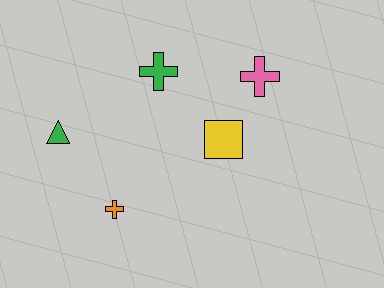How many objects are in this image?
There are 5 objects.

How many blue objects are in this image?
There are no blue objects.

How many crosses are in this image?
There are 3 crosses.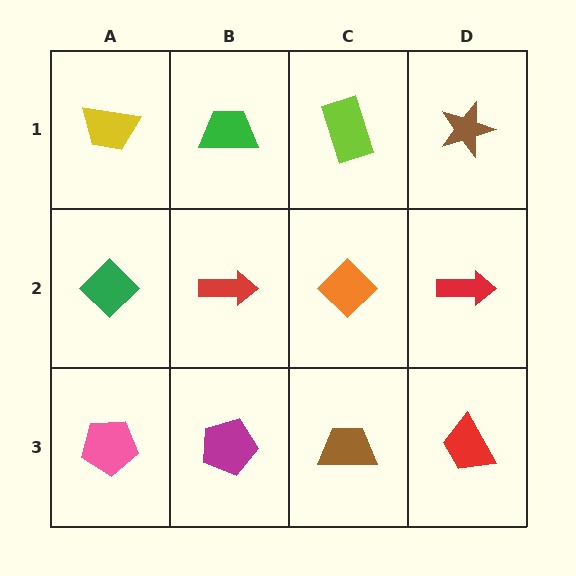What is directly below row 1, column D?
A red arrow.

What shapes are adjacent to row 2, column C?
A lime rectangle (row 1, column C), a brown trapezoid (row 3, column C), a red arrow (row 2, column B), a red arrow (row 2, column D).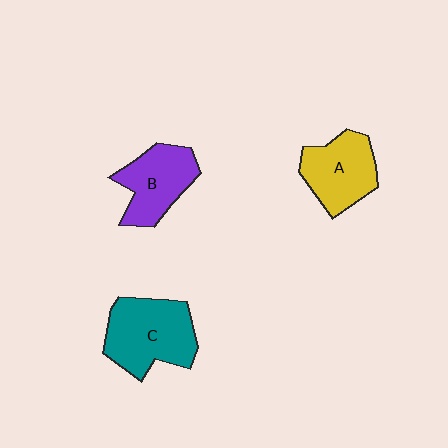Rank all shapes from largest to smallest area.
From largest to smallest: C (teal), A (yellow), B (purple).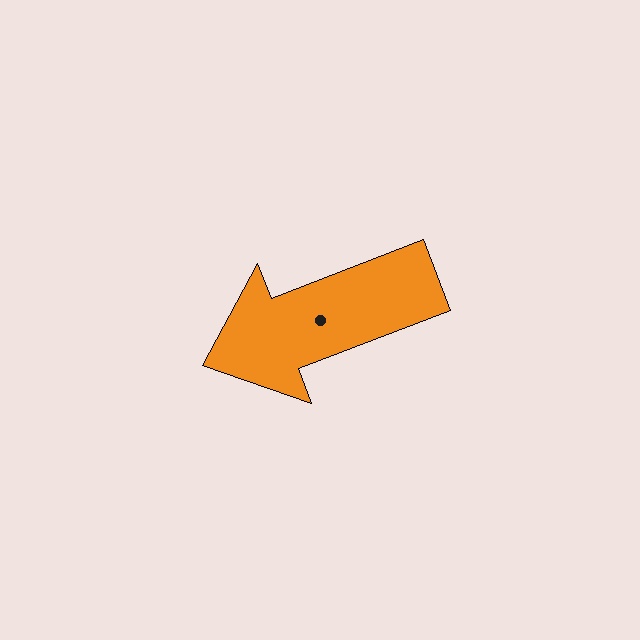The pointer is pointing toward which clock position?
Roughly 8 o'clock.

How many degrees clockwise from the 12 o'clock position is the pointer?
Approximately 249 degrees.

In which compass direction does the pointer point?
West.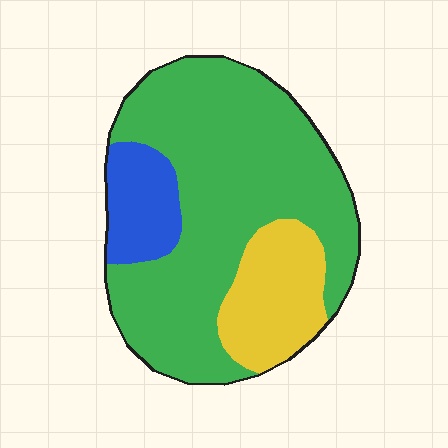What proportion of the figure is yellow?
Yellow takes up between a sixth and a third of the figure.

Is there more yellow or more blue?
Yellow.